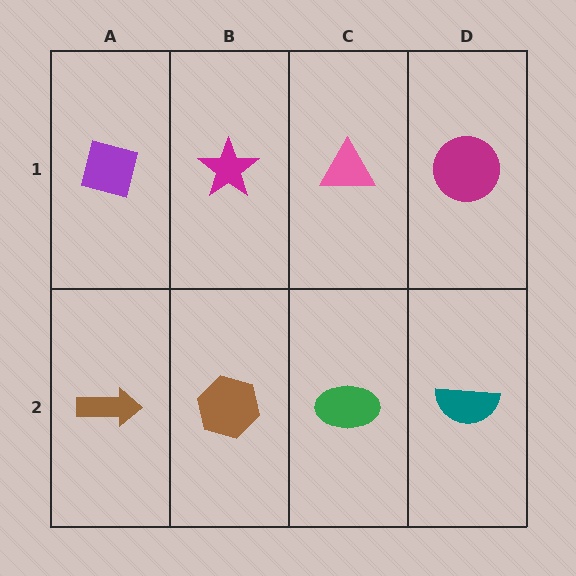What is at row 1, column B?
A magenta star.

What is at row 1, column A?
A purple square.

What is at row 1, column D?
A magenta circle.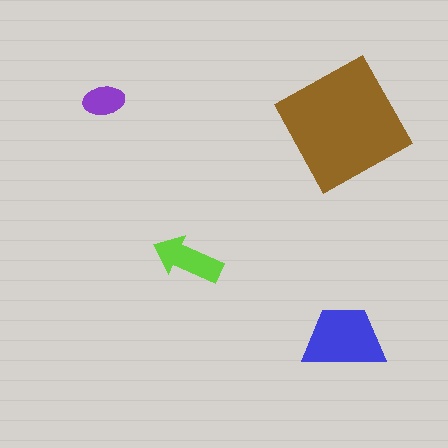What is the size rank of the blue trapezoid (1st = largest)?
2nd.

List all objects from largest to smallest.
The brown square, the blue trapezoid, the lime arrow, the purple ellipse.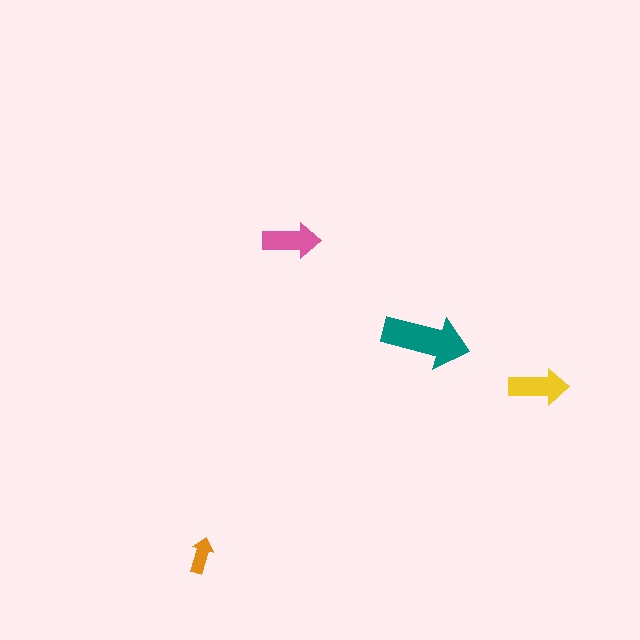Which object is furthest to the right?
The yellow arrow is rightmost.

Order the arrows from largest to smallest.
the teal one, the yellow one, the pink one, the orange one.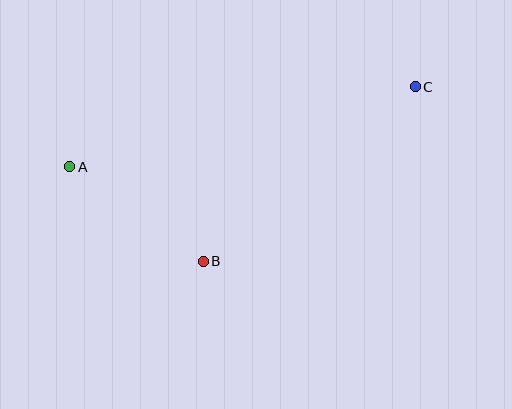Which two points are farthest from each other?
Points A and C are farthest from each other.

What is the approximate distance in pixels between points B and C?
The distance between B and C is approximately 275 pixels.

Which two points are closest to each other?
Points A and B are closest to each other.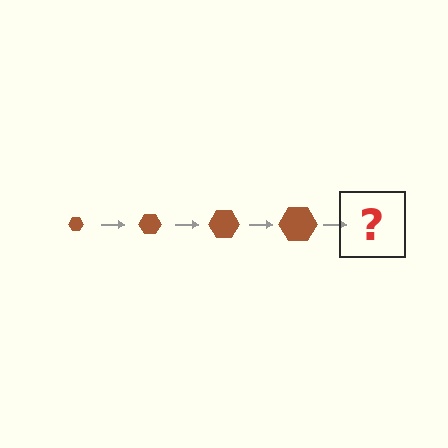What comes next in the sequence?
The next element should be a brown hexagon, larger than the previous one.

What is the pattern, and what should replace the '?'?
The pattern is that the hexagon gets progressively larger each step. The '?' should be a brown hexagon, larger than the previous one.